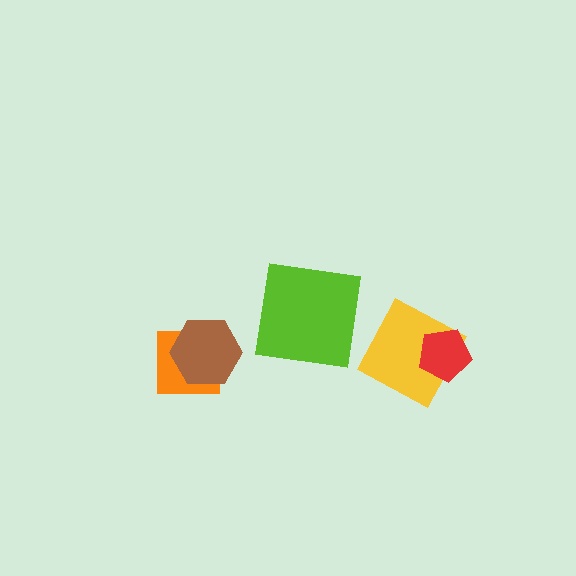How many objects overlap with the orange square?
1 object overlaps with the orange square.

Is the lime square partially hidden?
No, no other shape covers it.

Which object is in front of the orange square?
The brown hexagon is in front of the orange square.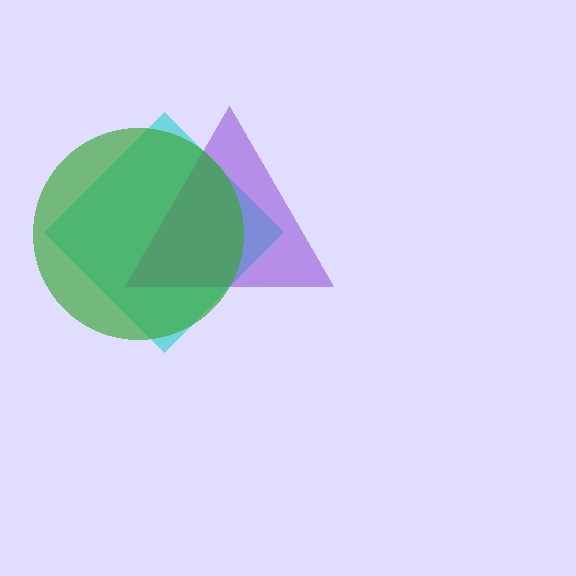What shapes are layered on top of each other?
The layered shapes are: a cyan diamond, a purple triangle, a green circle.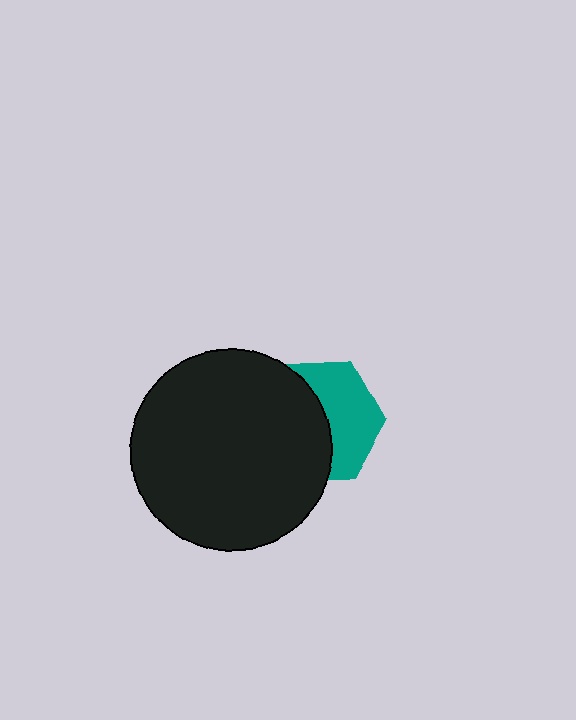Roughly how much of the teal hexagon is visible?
About half of it is visible (roughly 47%).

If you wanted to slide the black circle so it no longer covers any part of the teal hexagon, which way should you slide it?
Slide it left — that is the most direct way to separate the two shapes.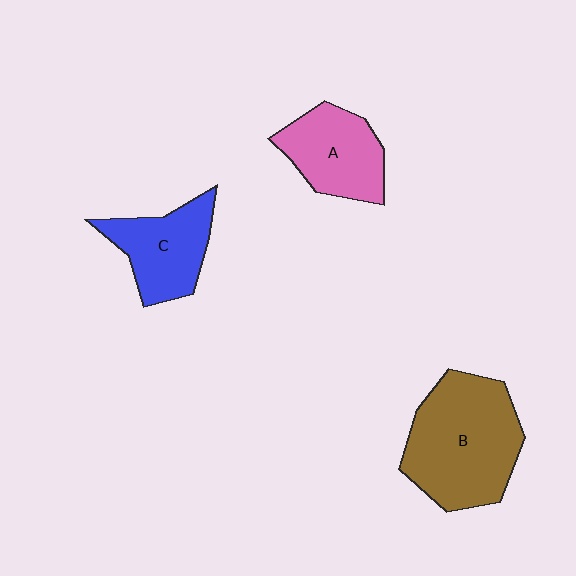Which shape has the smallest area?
Shape A (pink).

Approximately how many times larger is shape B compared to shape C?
Approximately 1.7 times.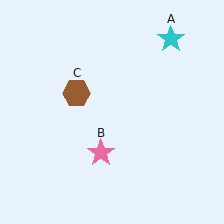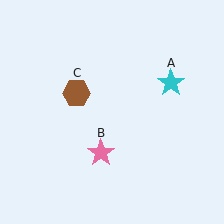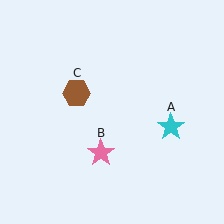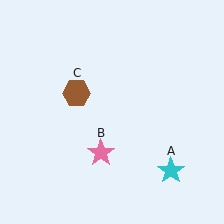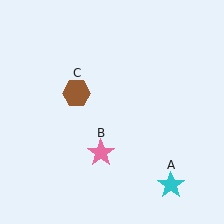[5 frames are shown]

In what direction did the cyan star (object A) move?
The cyan star (object A) moved down.